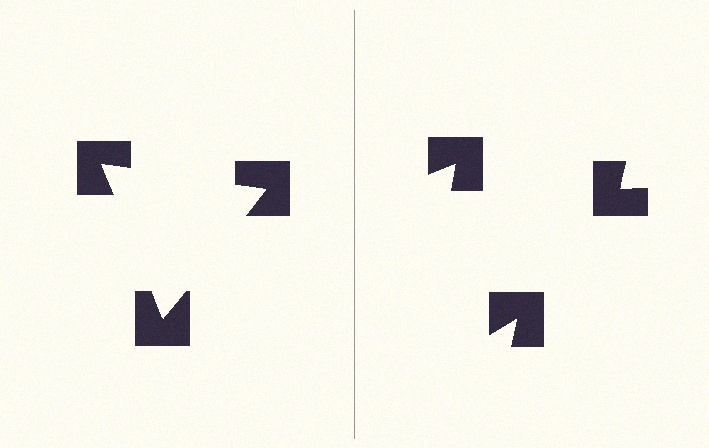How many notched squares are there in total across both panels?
6 — 3 on each side.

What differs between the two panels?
The notched squares are positioned identically on both sides; only the wedge orientations differ. On the left they align to a triangle; on the right they are misaligned.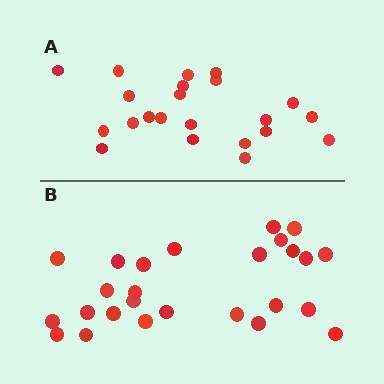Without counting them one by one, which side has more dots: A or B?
Region B (the bottom region) has more dots.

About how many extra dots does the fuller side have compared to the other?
Region B has about 4 more dots than region A.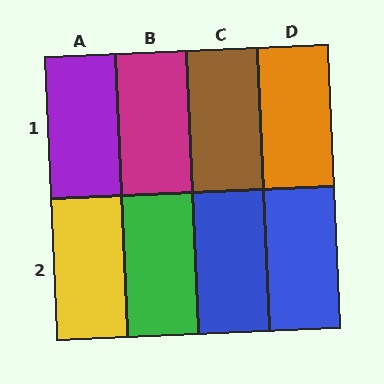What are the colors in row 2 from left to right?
Yellow, green, blue, blue.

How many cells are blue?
2 cells are blue.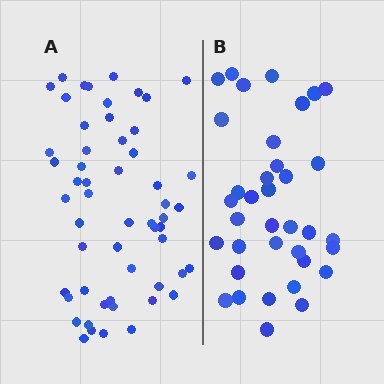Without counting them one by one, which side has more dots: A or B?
Region A (the left region) has more dots.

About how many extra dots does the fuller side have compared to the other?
Region A has approximately 20 more dots than region B.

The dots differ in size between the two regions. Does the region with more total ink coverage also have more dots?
No. Region B has more total ink coverage because its dots are larger, but region A actually contains more individual dots. Total area can be misleading — the number of items is what matters here.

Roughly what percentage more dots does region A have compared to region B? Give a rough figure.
About 55% more.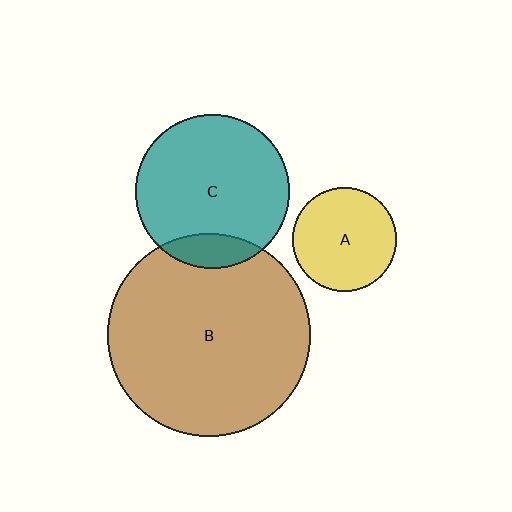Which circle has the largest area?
Circle B (brown).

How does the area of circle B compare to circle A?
Approximately 3.8 times.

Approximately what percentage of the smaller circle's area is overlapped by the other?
Approximately 15%.